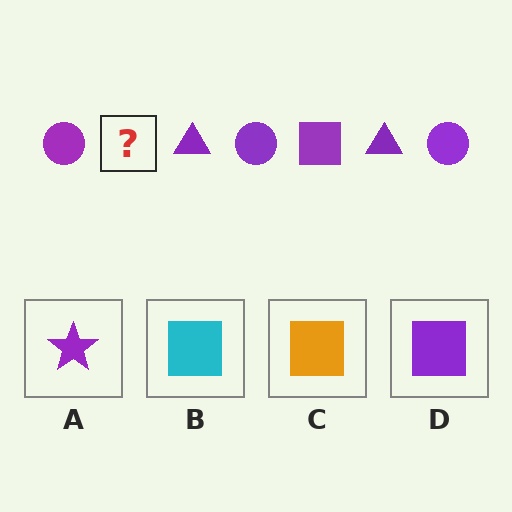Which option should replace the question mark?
Option D.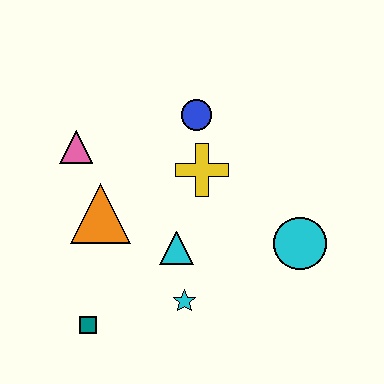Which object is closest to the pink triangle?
The orange triangle is closest to the pink triangle.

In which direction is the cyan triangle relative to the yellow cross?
The cyan triangle is below the yellow cross.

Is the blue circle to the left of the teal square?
No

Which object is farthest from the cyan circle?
The pink triangle is farthest from the cyan circle.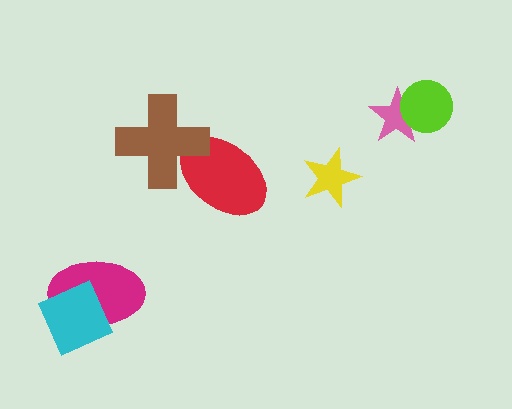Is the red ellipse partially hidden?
Yes, it is partially covered by another shape.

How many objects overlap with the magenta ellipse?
1 object overlaps with the magenta ellipse.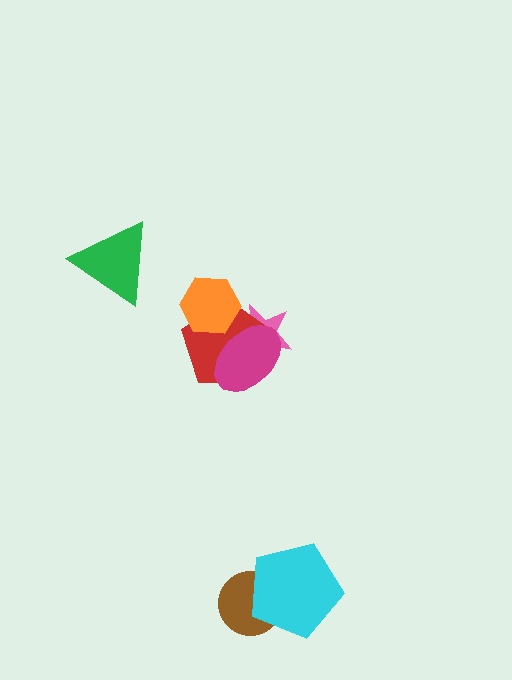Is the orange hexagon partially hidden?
No, no other shape covers it.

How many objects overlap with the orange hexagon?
1 object overlaps with the orange hexagon.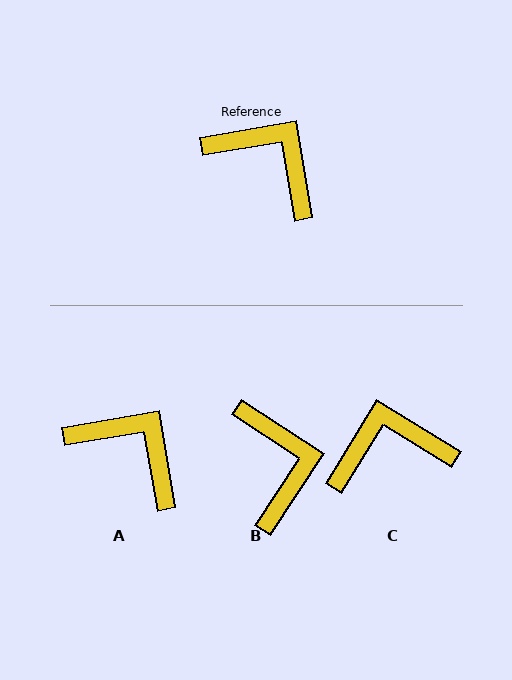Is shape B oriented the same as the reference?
No, it is off by about 43 degrees.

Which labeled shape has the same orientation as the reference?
A.